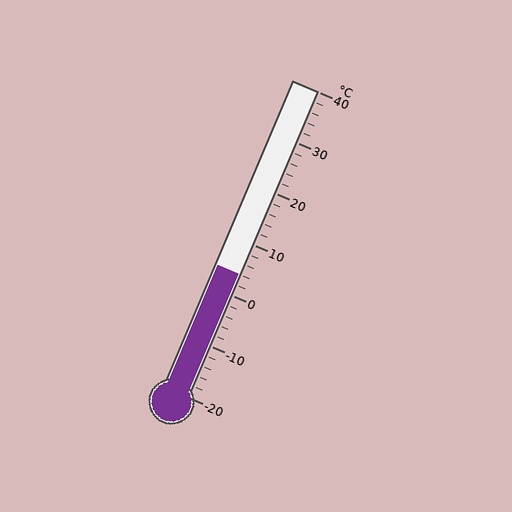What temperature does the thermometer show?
The thermometer shows approximately 4°C.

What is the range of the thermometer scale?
The thermometer scale ranges from -20°C to 40°C.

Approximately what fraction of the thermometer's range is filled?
The thermometer is filled to approximately 40% of its range.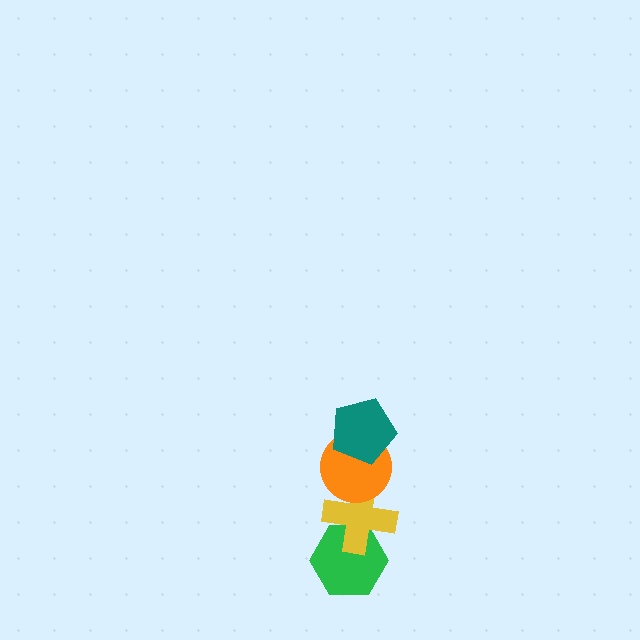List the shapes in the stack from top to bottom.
From top to bottom: the teal pentagon, the orange circle, the yellow cross, the green hexagon.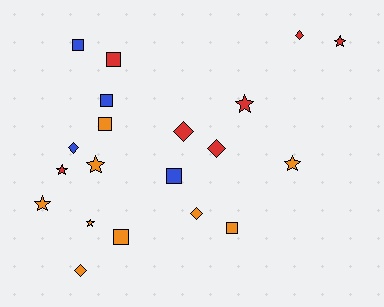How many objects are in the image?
There are 20 objects.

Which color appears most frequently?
Orange, with 9 objects.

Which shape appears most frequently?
Square, with 7 objects.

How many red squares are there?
There is 1 red square.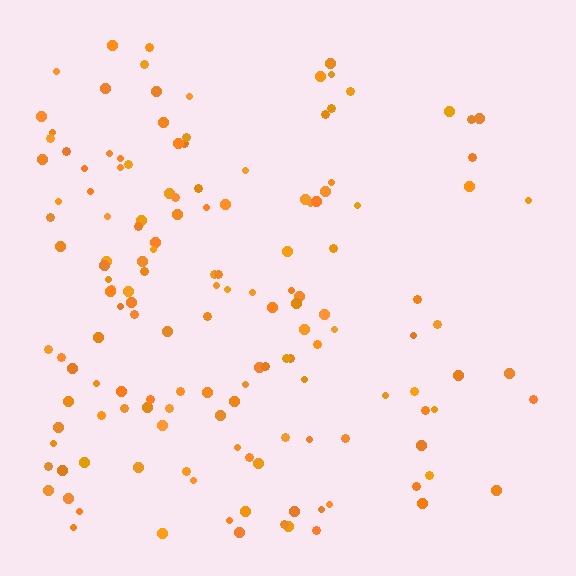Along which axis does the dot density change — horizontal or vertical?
Horizontal.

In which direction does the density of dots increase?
From right to left, with the left side densest.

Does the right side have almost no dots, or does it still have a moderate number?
Still a moderate number, just noticeably fewer than the left.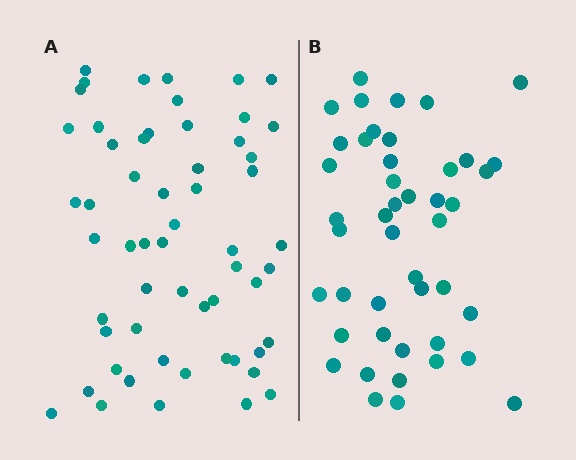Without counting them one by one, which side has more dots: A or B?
Region A (the left region) has more dots.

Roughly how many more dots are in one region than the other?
Region A has roughly 12 or so more dots than region B.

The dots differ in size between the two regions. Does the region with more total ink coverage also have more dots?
No. Region B has more total ink coverage because its dots are larger, but region A actually contains more individual dots. Total area can be misleading — the number of items is what matters here.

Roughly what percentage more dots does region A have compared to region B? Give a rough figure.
About 25% more.